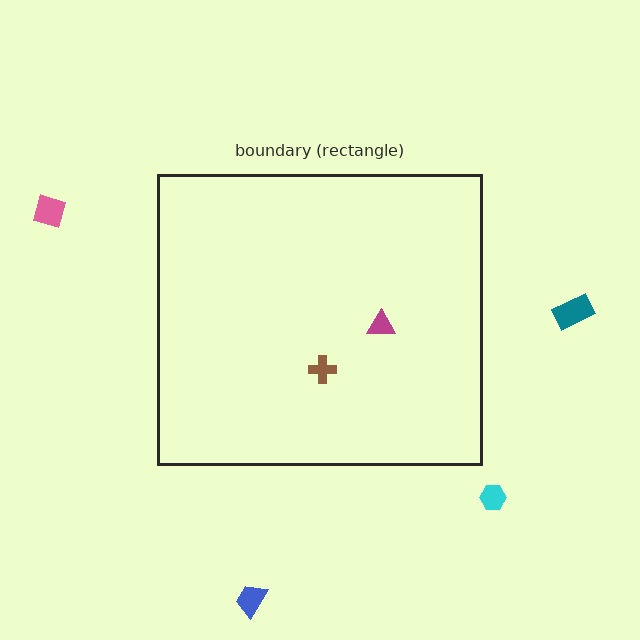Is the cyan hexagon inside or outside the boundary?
Outside.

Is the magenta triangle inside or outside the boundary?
Inside.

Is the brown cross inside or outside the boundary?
Inside.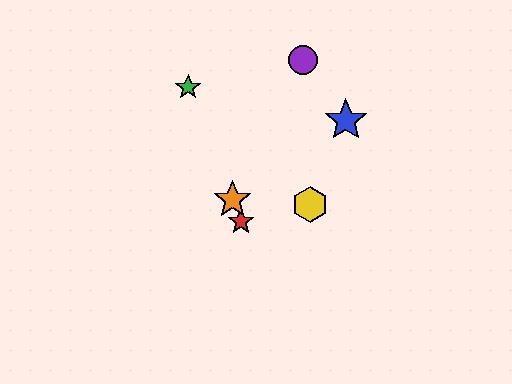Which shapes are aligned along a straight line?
The red star, the green star, the orange star are aligned along a straight line.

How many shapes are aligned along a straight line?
3 shapes (the red star, the green star, the orange star) are aligned along a straight line.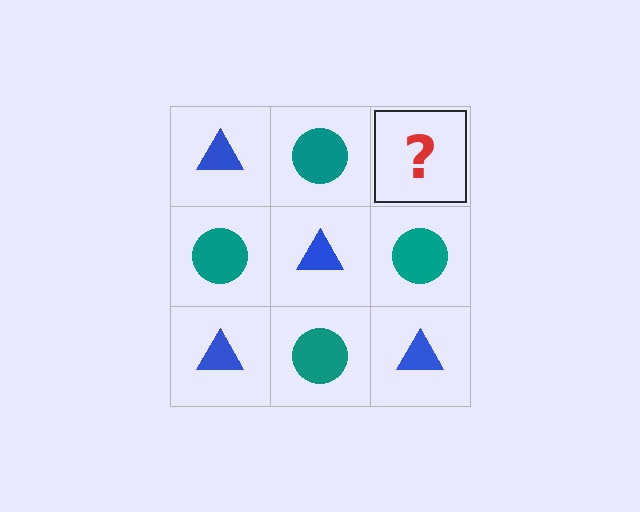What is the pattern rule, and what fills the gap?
The rule is that it alternates blue triangle and teal circle in a checkerboard pattern. The gap should be filled with a blue triangle.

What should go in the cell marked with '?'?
The missing cell should contain a blue triangle.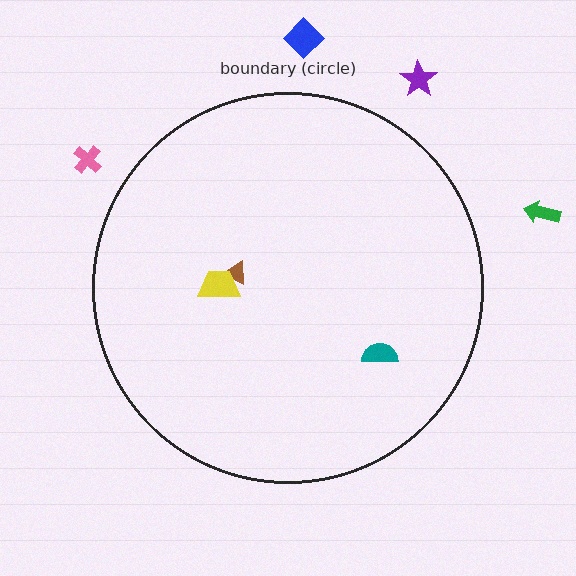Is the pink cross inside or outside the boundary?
Outside.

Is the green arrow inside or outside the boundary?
Outside.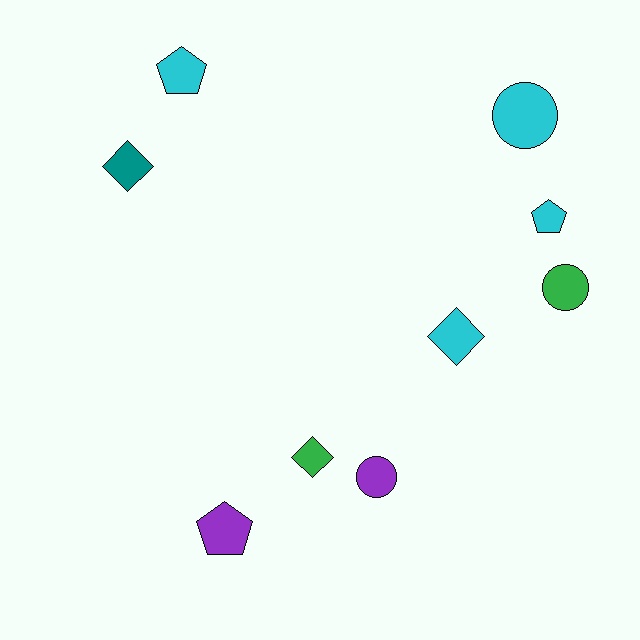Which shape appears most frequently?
Pentagon, with 3 objects.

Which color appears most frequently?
Cyan, with 4 objects.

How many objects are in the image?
There are 9 objects.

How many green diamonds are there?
There is 1 green diamond.